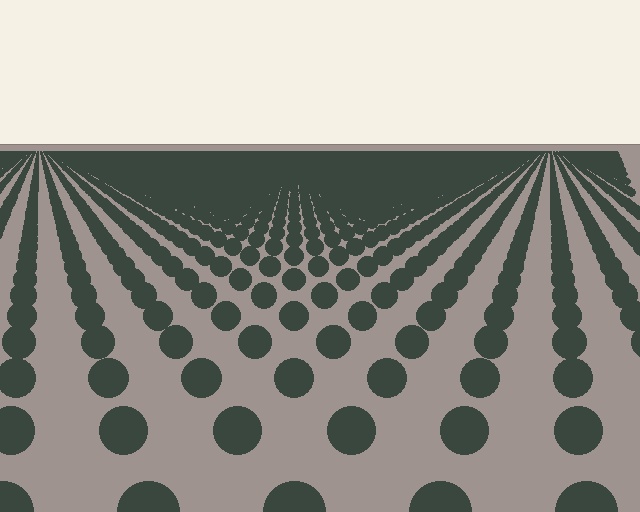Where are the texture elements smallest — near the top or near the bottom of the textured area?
Near the top.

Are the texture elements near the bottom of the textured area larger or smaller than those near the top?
Larger. Near the bottom, elements are closer to the viewer and appear at a bigger on-screen size.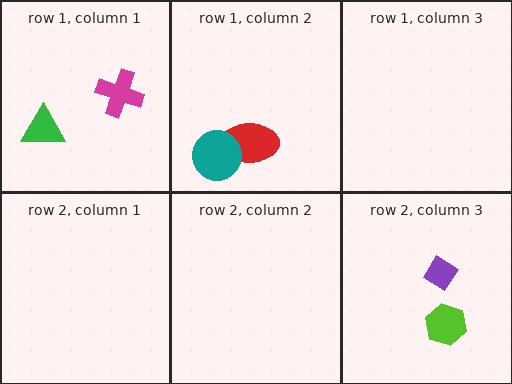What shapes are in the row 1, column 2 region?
The red ellipse, the teal circle.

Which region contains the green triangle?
The row 1, column 1 region.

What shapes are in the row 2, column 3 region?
The lime hexagon, the purple diamond.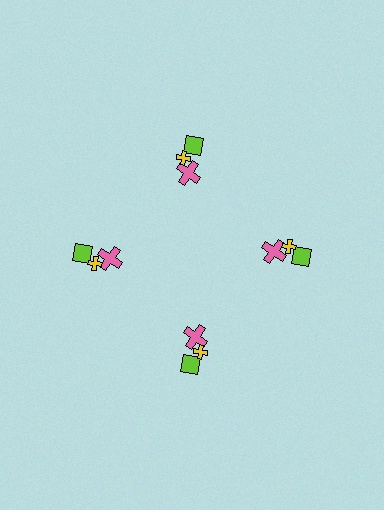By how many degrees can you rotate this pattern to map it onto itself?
The pattern maps onto itself every 90 degrees of rotation.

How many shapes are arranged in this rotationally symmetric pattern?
There are 12 shapes, arranged in 4 groups of 3.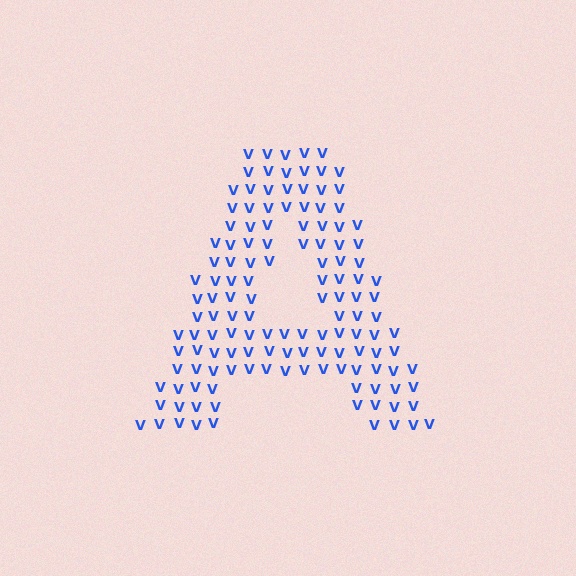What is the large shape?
The large shape is the letter A.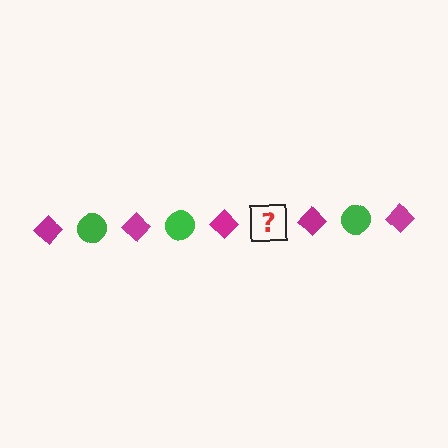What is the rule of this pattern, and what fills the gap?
The rule is that the pattern alternates between magenta diamond and green circle. The gap should be filled with a green circle.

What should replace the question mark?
The question mark should be replaced with a green circle.